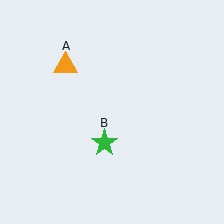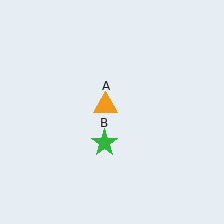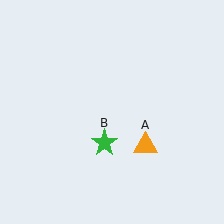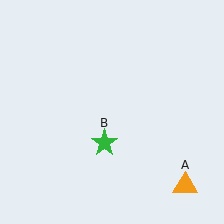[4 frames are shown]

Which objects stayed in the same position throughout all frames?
Green star (object B) remained stationary.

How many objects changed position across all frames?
1 object changed position: orange triangle (object A).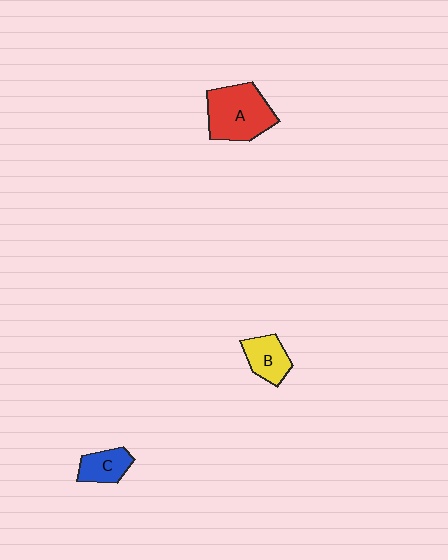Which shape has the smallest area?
Shape C (blue).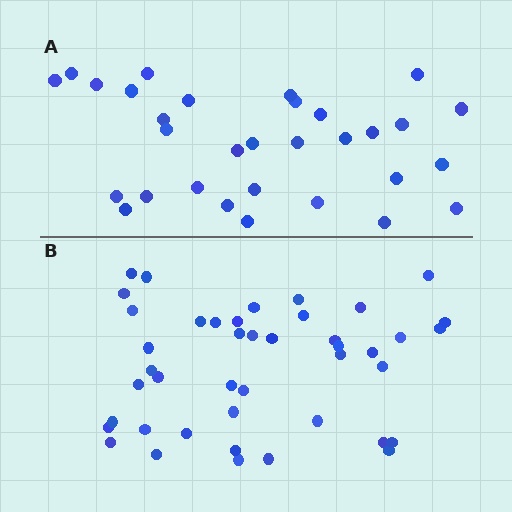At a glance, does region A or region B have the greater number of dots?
Region B (the bottom region) has more dots.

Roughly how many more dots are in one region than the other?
Region B has roughly 12 or so more dots than region A.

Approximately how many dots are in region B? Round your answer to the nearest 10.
About 40 dots. (The exact count is 43, which rounds to 40.)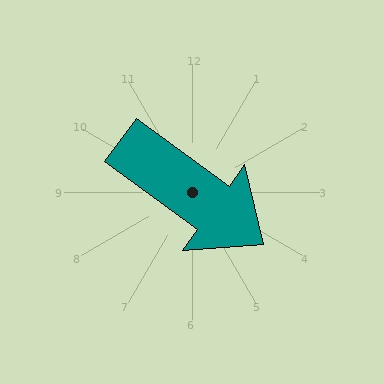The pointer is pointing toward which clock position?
Roughly 4 o'clock.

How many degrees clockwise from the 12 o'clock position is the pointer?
Approximately 126 degrees.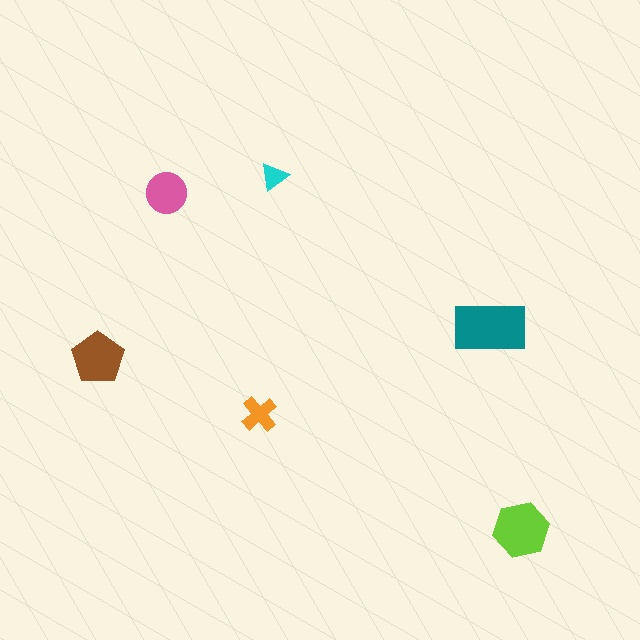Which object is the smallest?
The cyan triangle.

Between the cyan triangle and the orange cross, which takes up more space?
The orange cross.